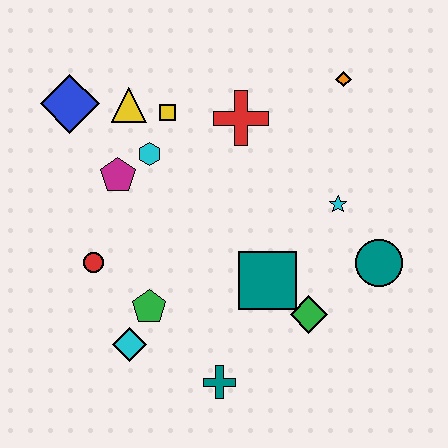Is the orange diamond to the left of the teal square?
No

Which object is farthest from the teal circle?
The blue diamond is farthest from the teal circle.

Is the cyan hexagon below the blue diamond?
Yes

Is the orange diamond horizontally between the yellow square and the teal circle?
Yes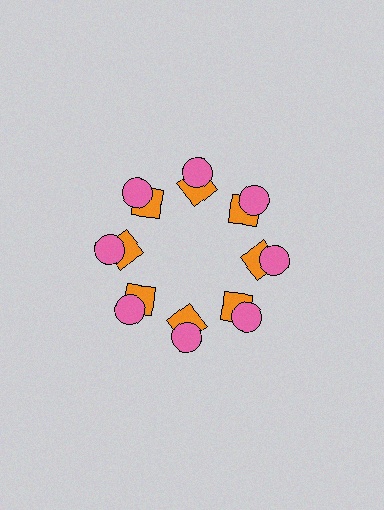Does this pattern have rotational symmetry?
Yes, this pattern has 8-fold rotational symmetry. It looks the same after rotating 45 degrees around the center.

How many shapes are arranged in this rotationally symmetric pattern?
There are 16 shapes, arranged in 8 groups of 2.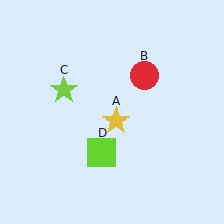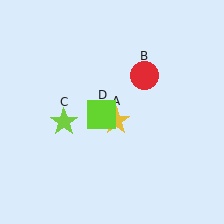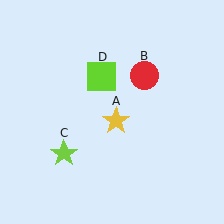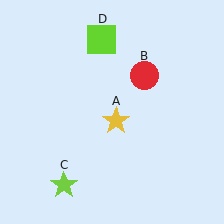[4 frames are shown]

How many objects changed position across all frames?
2 objects changed position: lime star (object C), lime square (object D).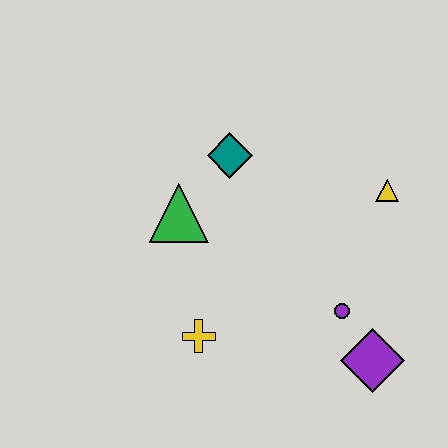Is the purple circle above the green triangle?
No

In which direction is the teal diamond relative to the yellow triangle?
The teal diamond is to the left of the yellow triangle.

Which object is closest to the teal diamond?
The green triangle is closest to the teal diamond.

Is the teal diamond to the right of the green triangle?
Yes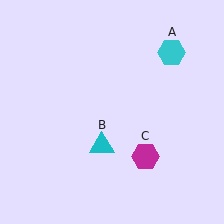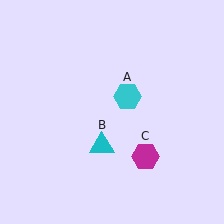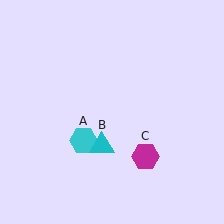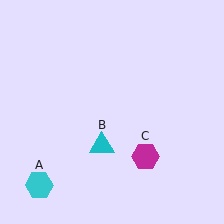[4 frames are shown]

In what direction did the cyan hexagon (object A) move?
The cyan hexagon (object A) moved down and to the left.